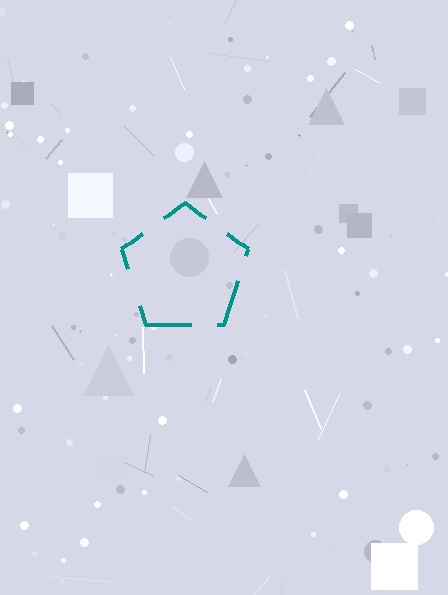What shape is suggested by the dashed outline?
The dashed outline suggests a pentagon.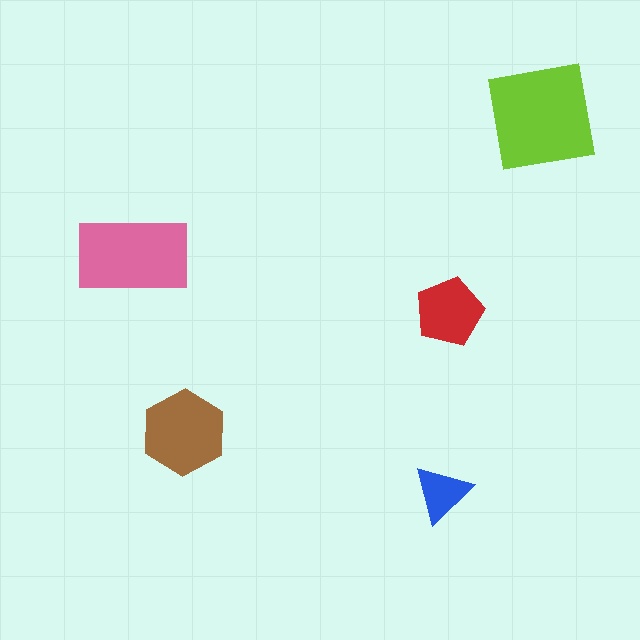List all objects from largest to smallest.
The lime square, the pink rectangle, the brown hexagon, the red pentagon, the blue triangle.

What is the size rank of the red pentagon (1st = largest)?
4th.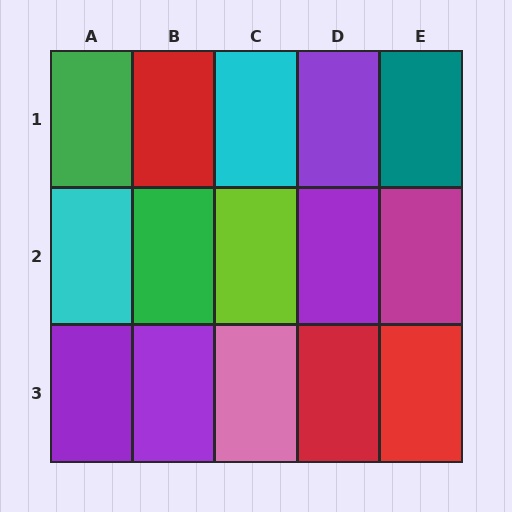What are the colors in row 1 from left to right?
Green, red, cyan, purple, teal.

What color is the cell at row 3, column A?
Purple.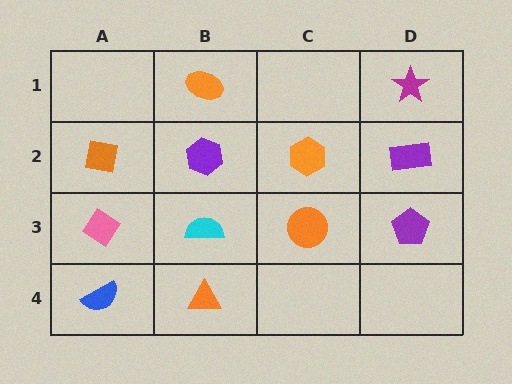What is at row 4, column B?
An orange triangle.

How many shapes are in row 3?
4 shapes.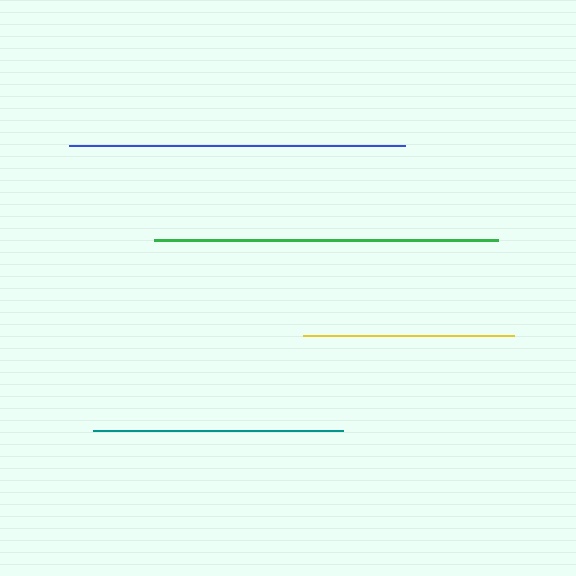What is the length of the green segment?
The green segment is approximately 344 pixels long.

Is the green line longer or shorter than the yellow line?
The green line is longer than the yellow line.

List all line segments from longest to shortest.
From longest to shortest: green, blue, teal, yellow.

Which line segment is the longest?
The green line is the longest at approximately 344 pixels.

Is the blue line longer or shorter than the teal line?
The blue line is longer than the teal line.